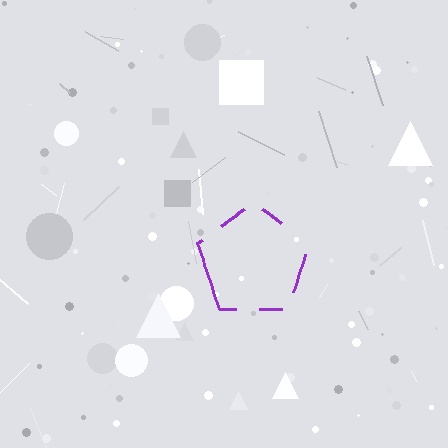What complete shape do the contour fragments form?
The contour fragments form a pentagon.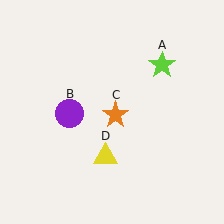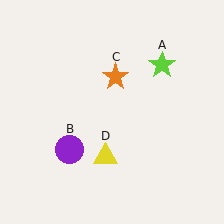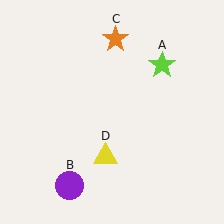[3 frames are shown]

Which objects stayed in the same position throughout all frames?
Lime star (object A) and yellow triangle (object D) remained stationary.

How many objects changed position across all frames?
2 objects changed position: purple circle (object B), orange star (object C).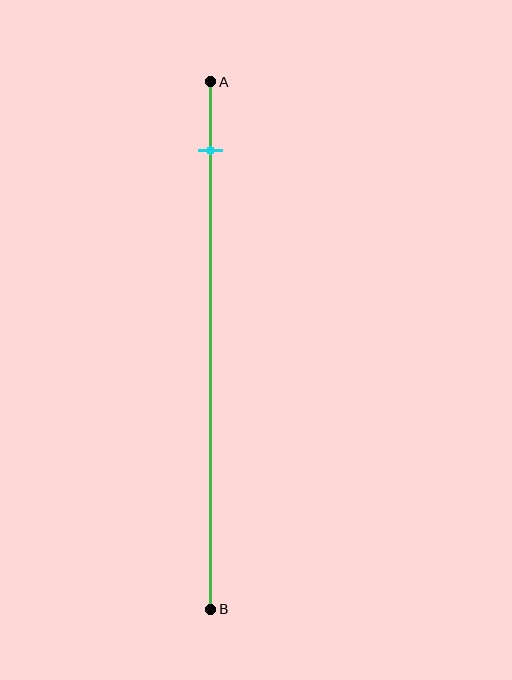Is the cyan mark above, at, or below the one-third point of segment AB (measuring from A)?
The cyan mark is above the one-third point of segment AB.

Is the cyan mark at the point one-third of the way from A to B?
No, the mark is at about 15% from A, not at the 33% one-third point.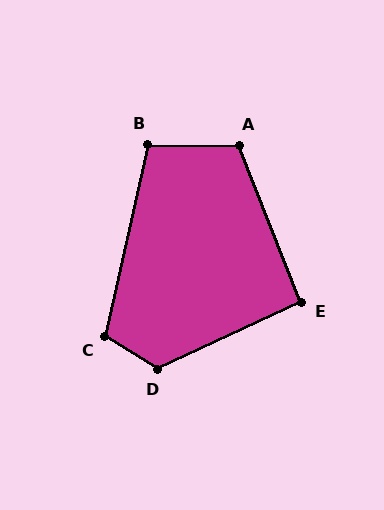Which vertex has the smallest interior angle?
E, at approximately 93 degrees.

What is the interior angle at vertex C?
Approximately 109 degrees (obtuse).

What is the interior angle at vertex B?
Approximately 102 degrees (obtuse).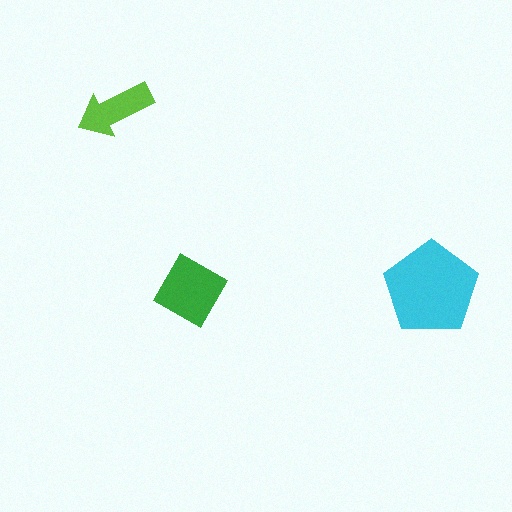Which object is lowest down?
The green square is bottommost.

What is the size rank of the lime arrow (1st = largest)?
3rd.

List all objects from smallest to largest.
The lime arrow, the green square, the cyan pentagon.